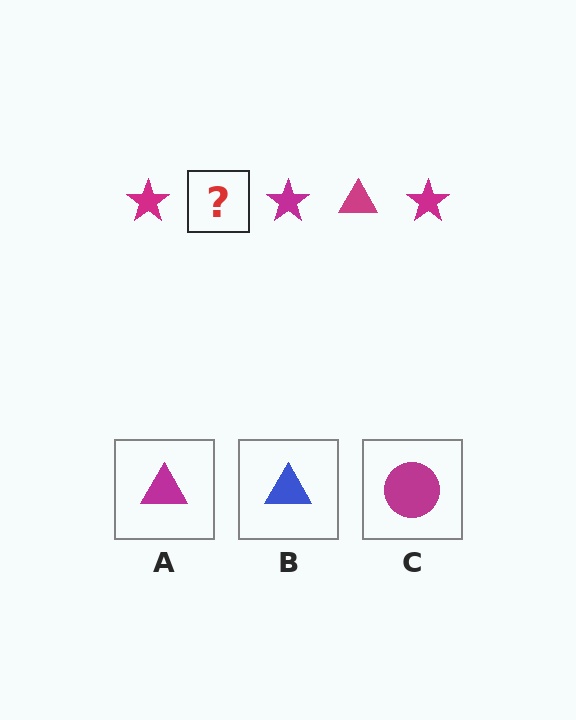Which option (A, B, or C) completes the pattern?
A.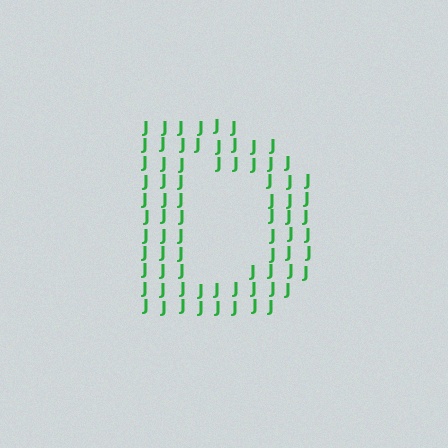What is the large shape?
The large shape is the letter D.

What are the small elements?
The small elements are letter J's.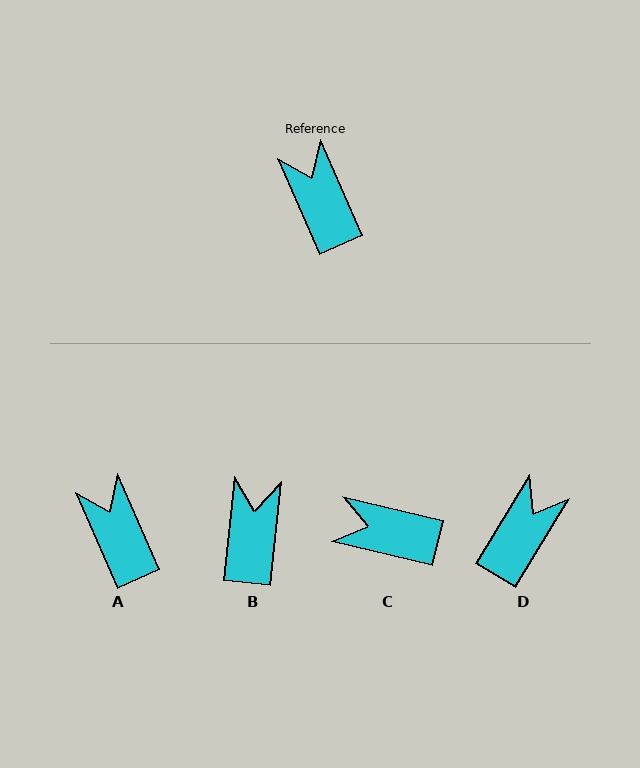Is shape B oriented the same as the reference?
No, it is off by about 30 degrees.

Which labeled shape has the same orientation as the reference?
A.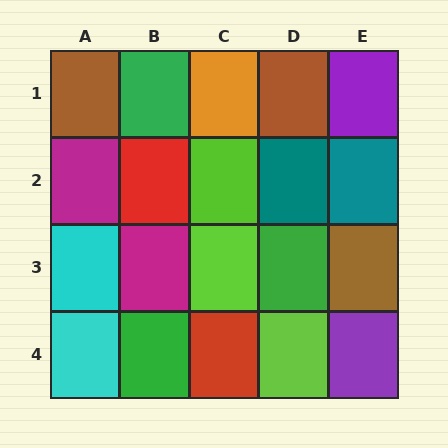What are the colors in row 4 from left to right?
Cyan, green, red, lime, purple.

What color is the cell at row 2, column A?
Magenta.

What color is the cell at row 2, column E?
Teal.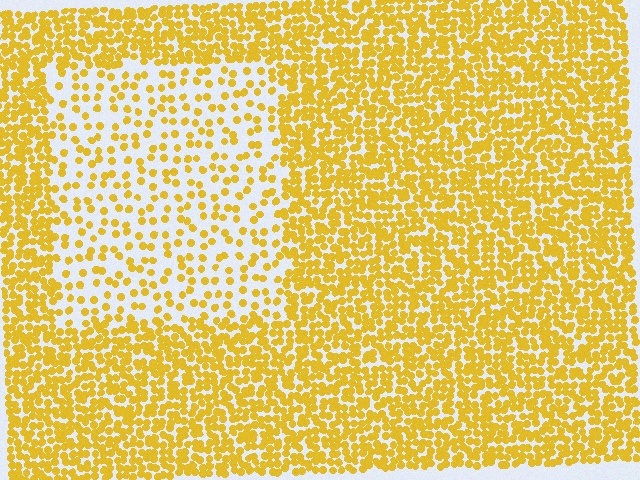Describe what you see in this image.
The image contains small yellow elements arranged at two different densities. A rectangle-shaped region is visible where the elements are less densely packed than the surrounding area.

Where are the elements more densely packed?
The elements are more densely packed outside the rectangle boundary.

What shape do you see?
I see a rectangle.